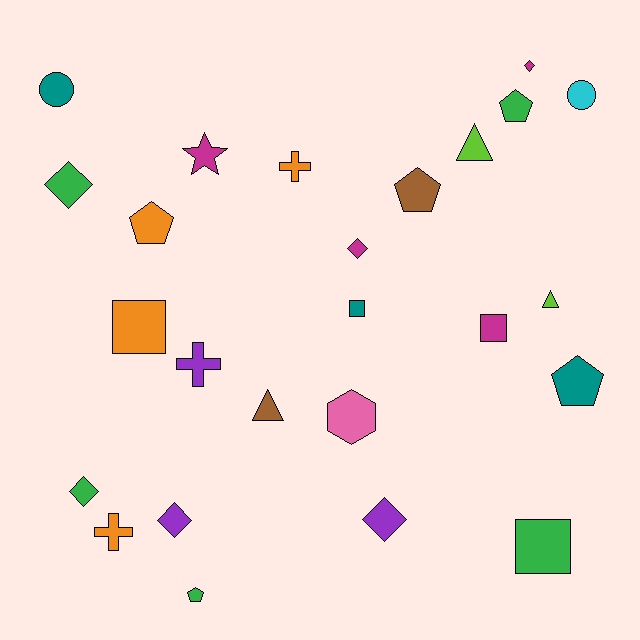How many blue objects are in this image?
There are no blue objects.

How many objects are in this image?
There are 25 objects.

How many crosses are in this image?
There are 3 crosses.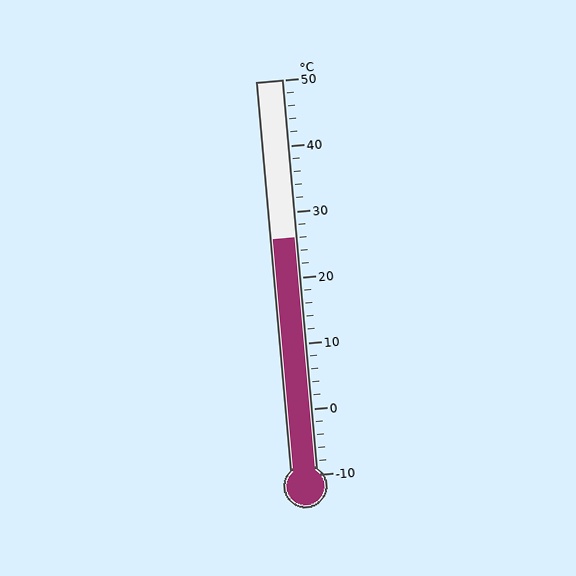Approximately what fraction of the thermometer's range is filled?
The thermometer is filled to approximately 60% of its range.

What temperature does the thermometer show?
The thermometer shows approximately 26°C.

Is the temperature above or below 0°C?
The temperature is above 0°C.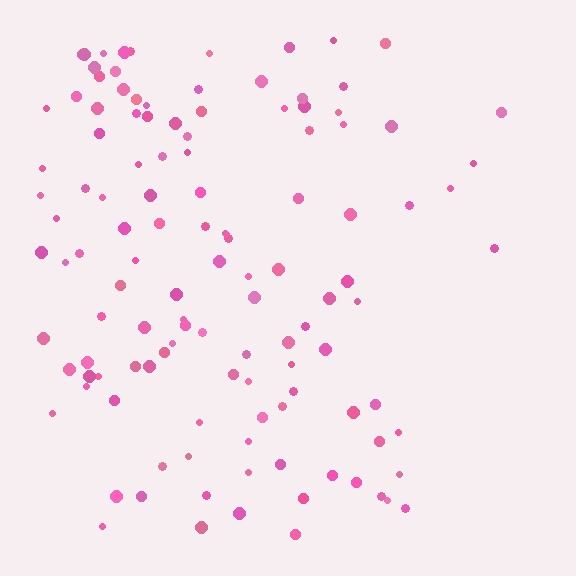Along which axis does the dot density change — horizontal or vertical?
Horizontal.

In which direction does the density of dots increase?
From right to left, with the left side densest.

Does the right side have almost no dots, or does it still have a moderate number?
Still a moderate number, just noticeably fewer than the left.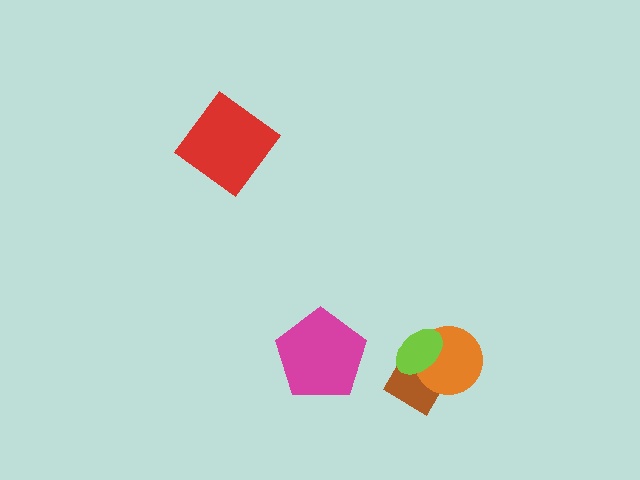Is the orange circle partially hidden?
Yes, it is partially covered by another shape.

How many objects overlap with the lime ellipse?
2 objects overlap with the lime ellipse.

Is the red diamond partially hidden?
No, no other shape covers it.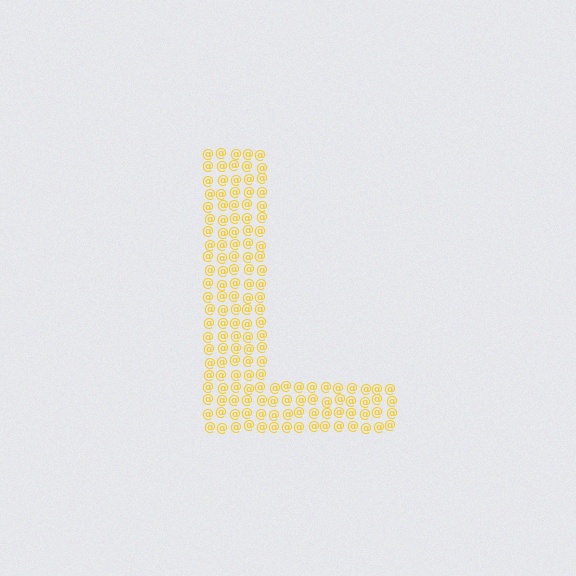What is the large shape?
The large shape is the letter L.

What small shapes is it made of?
It is made of small at signs.